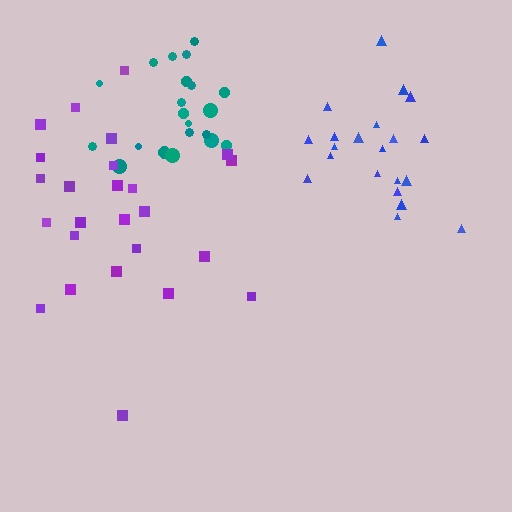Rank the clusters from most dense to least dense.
teal, blue, purple.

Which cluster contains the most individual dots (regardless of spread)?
Purple (25).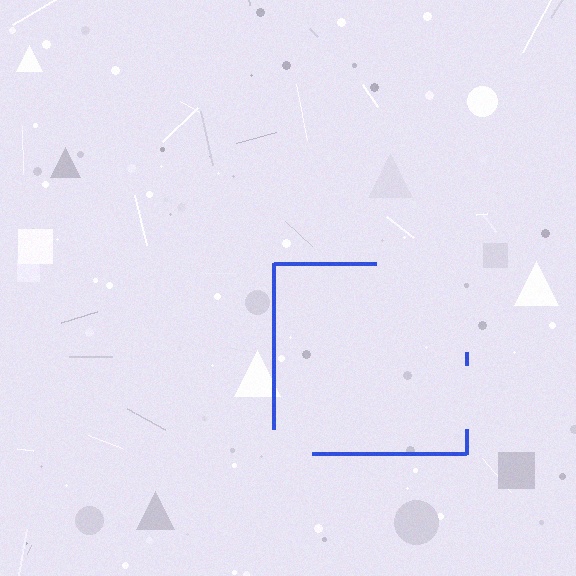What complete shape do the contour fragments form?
The contour fragments form a square.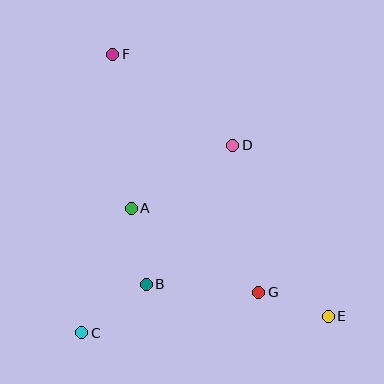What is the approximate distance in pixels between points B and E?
The distance between B and E is approximately 185 pixels.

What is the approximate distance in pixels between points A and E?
The distance between A and E is approximately 225 pixels.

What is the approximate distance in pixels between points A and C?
The distance between A and C is approximately 134 pixels.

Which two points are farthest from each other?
Points E and F are farthest from each other.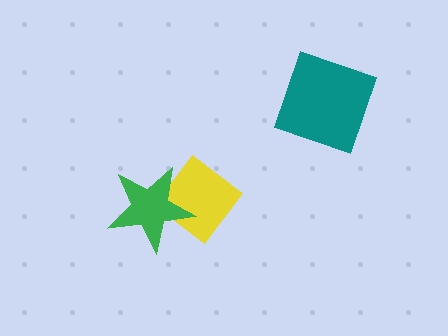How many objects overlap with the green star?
1 object overlaps with the green star.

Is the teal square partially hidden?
No, no other shape covers it.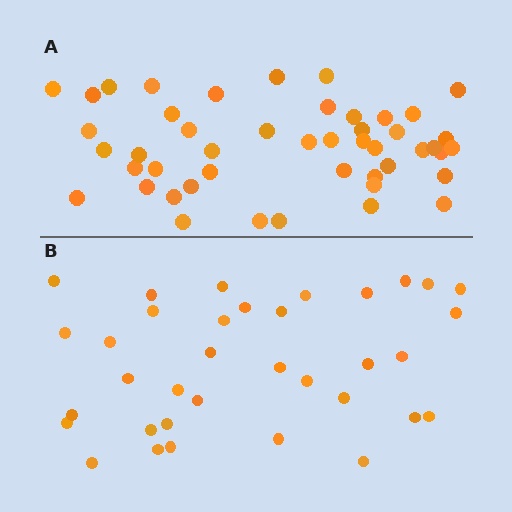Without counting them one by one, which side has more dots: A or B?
Region A (the top region) has more dots.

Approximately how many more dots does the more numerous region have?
Region A has roughly 12 or so more dots than region B.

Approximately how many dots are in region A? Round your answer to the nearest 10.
About 50 dots. (The exact count is 47, which rounds to 50.)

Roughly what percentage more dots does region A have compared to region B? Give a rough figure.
About 35% more.